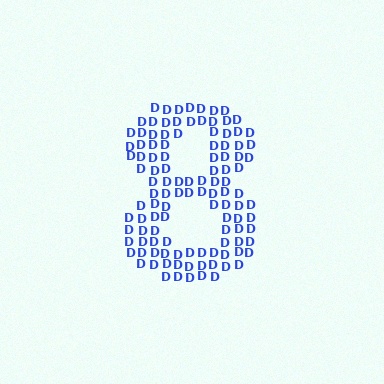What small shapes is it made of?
It is made of small letter D's.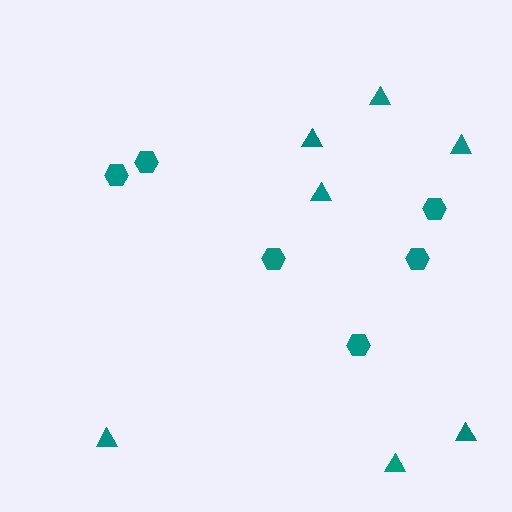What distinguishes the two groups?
There are 2 groups: one group of hexagons (6) and one group of triangles (7).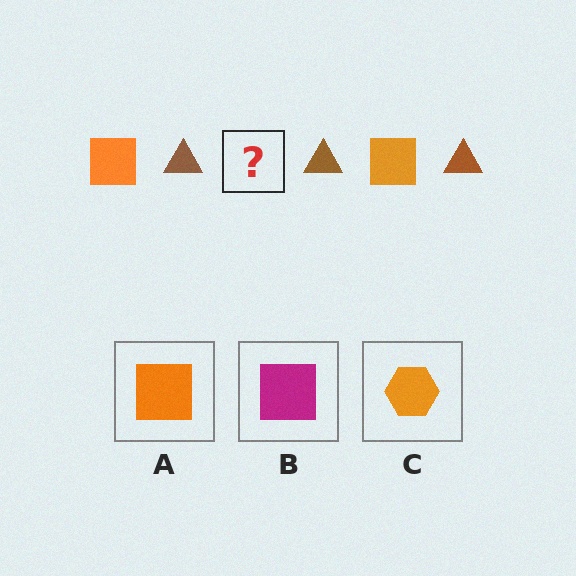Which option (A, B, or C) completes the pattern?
A.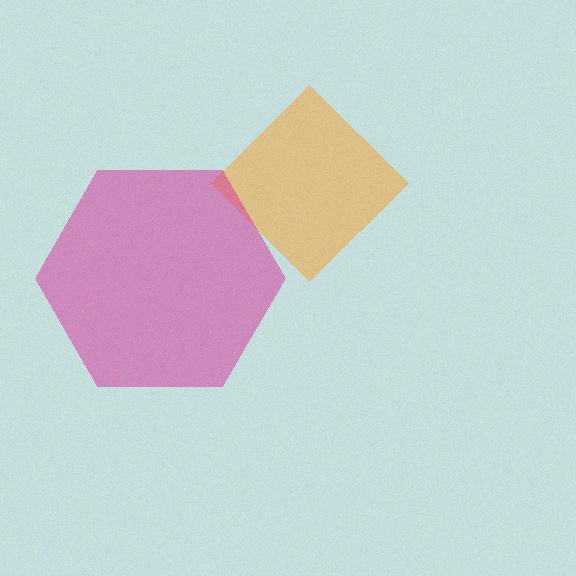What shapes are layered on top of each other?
The layered shapes are: an orange diamond, a magenta hexagon.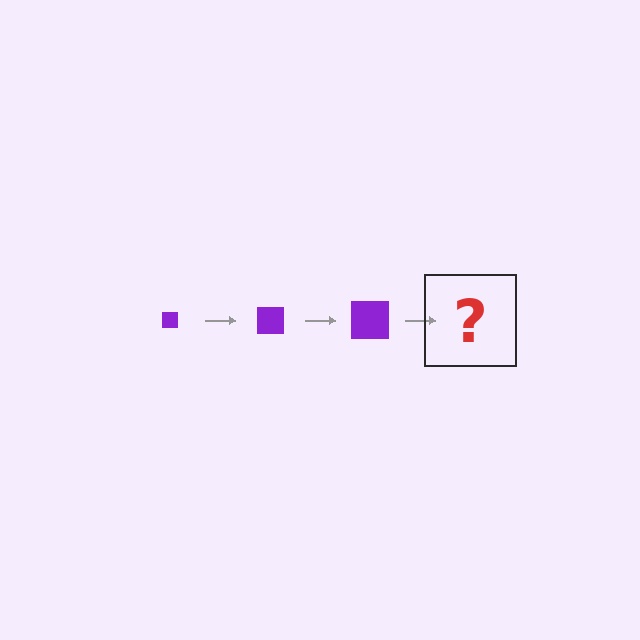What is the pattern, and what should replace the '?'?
The pattern is that the square gets progressively larger each step. The '?' should be a purple square, larger than the previous one.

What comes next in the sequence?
The next element should be a purple square, larger than the previous one.